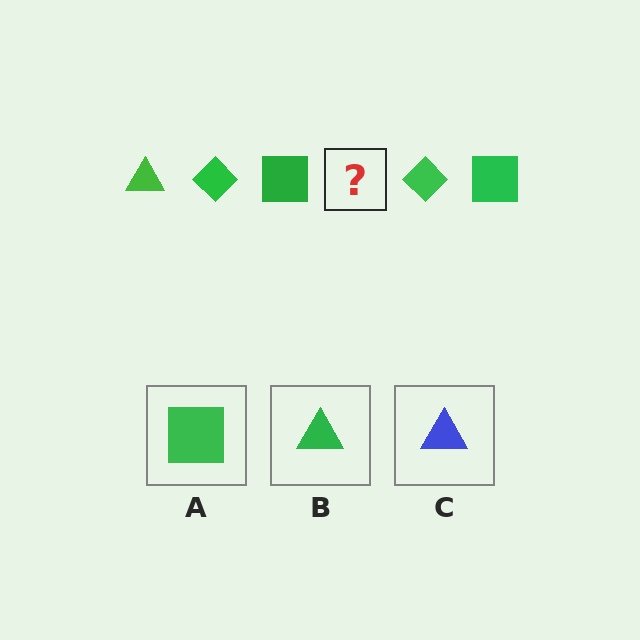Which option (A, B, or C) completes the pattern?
B.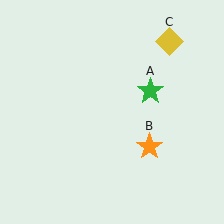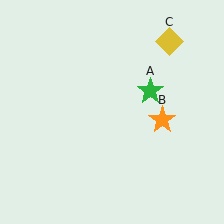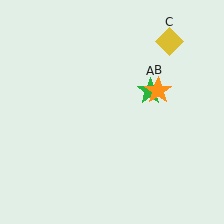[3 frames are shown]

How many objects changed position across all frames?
1 object changed position: orange star (object B).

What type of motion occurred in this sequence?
The orange star (object B) rotated counterclockwise around the center of the scene.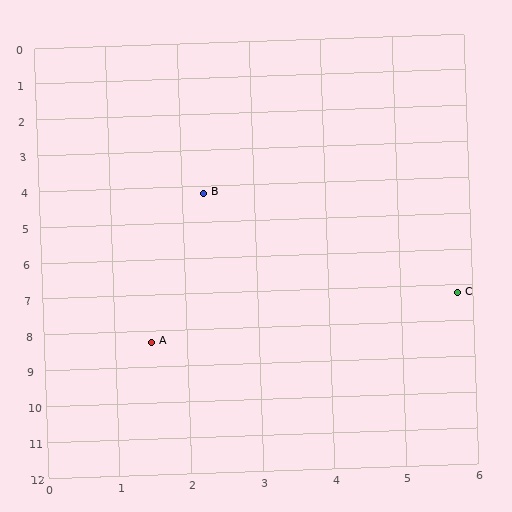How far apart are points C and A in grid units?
Points C and A are about 4.4 grid units apart.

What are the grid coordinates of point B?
Point B is at approximately (2.3, 4.2).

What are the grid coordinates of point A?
Point A is at approximately (1.5, 8.3).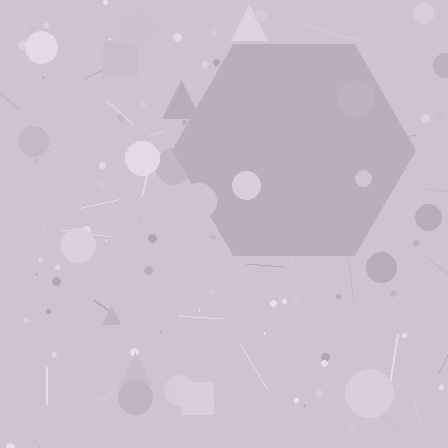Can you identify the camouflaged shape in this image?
The camouflaged shape is a hexagon.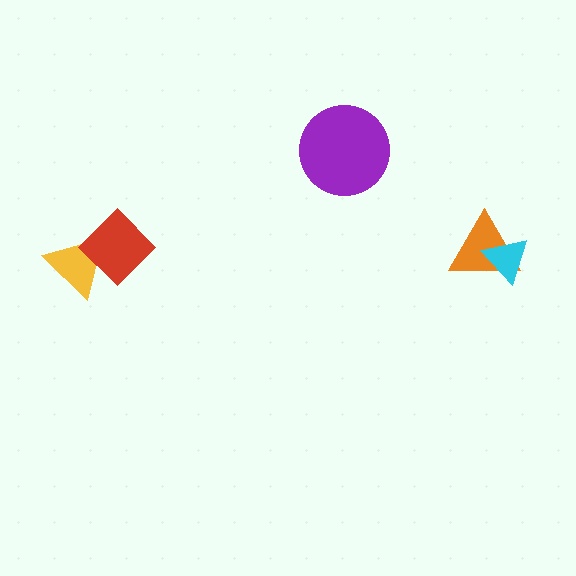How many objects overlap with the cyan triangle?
1 object overlaps with the cyan triangle.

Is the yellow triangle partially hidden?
Yes, it is partially covered by another shape.